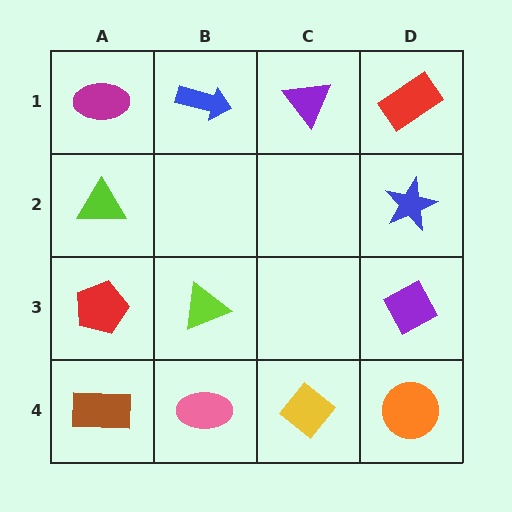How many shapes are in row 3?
3 shapes.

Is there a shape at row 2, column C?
No, that cell is empty.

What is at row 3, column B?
A lime triangle.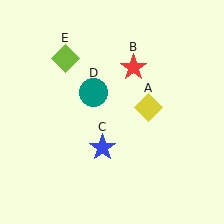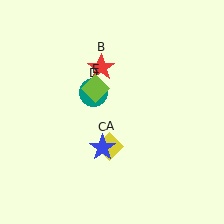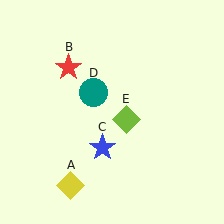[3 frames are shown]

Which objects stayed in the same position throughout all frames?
Blue star (object C) and teal circle (object D) remained stationary.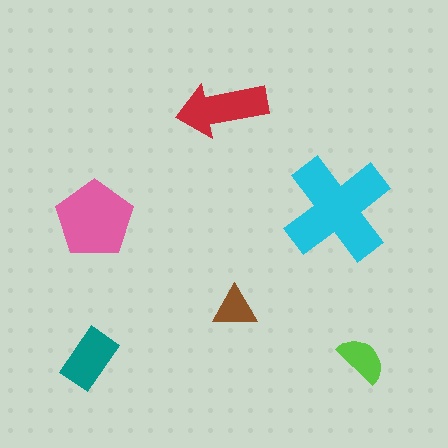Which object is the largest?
The cyan cross.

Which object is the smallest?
The brown triangle.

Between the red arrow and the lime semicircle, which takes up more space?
The red arrow.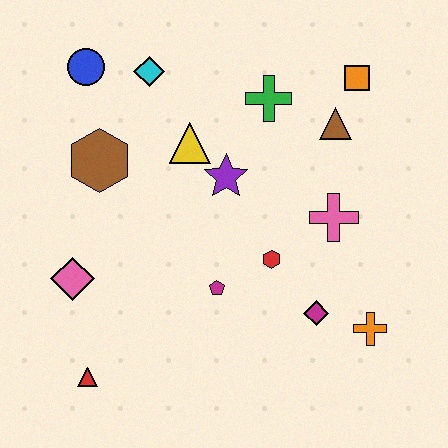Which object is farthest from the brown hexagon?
The orange cross is farthest from the brown hexagon.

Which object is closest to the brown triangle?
The orange square is closest to the brown triangle.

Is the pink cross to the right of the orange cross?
No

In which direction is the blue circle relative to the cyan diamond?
The blue circle is to the left of the cyan diamond.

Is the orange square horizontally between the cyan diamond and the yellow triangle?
No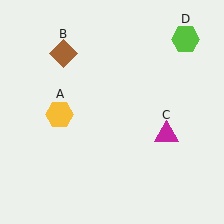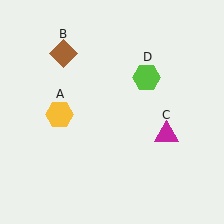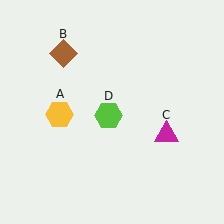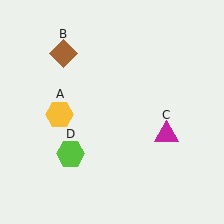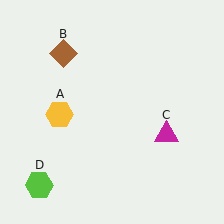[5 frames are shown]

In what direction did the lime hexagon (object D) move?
The lime hexagon (object D) moved down and to the left.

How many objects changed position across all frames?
1 object changed position: lime hexagon (object D).